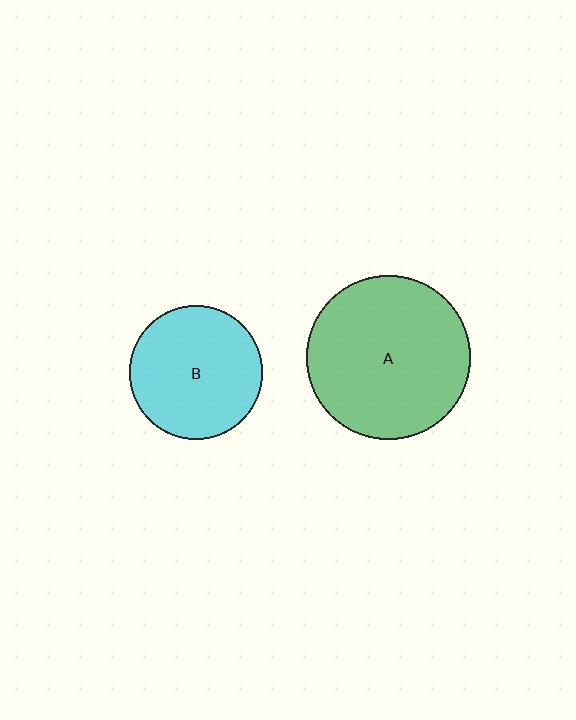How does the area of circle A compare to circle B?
Approximately 1.5 times.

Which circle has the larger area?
Circle A (green).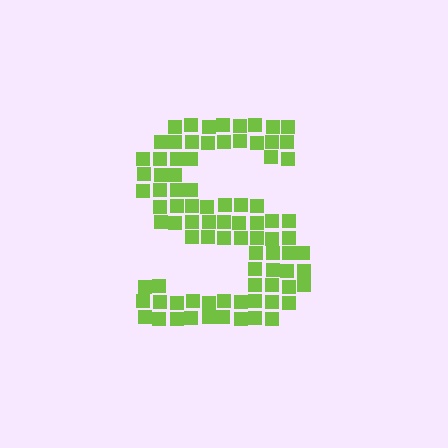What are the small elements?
The small elements are squares.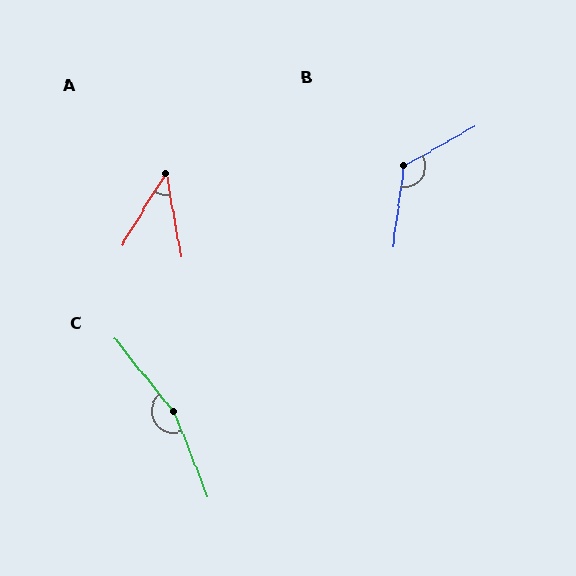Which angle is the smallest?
A, at approximately 41 degrees.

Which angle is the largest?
C, at approximately 163 degrees.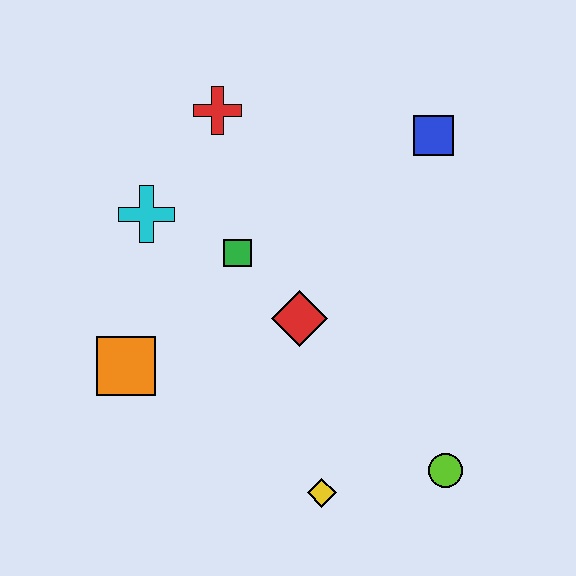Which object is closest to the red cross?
The cyan cross is closest to the red cross.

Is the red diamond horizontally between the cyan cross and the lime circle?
Yes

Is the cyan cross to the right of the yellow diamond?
No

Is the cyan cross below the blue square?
Yes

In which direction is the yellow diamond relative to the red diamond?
The yellow diamond is below the red diamond.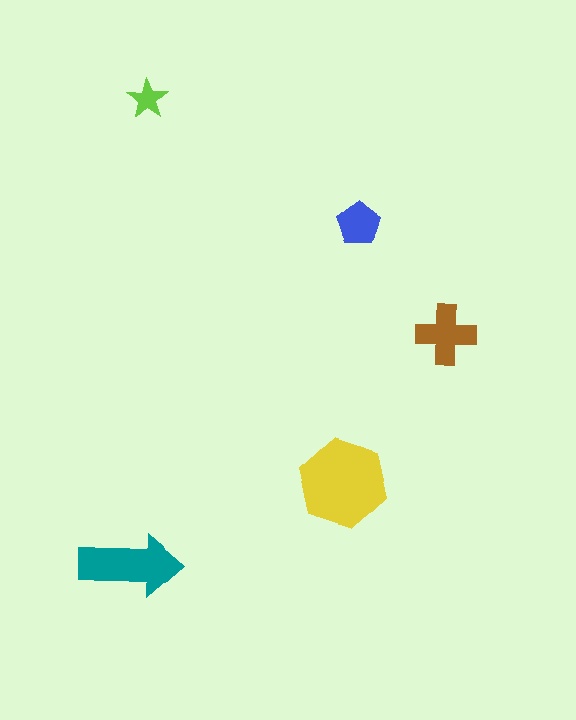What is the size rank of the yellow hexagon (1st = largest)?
1st.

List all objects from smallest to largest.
The lime star, the blue pentagon, the brown cross, the teal arrow, the yellow hexagon.